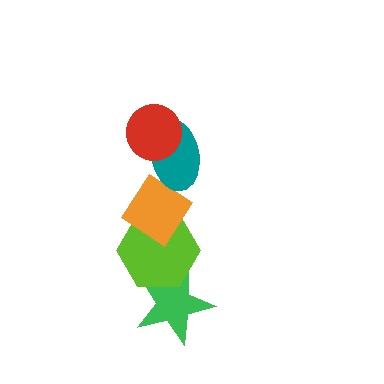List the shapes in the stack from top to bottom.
From top to bottom: the red circle, the teal ellipse, the orange diamond, the lime hexagon, the green star.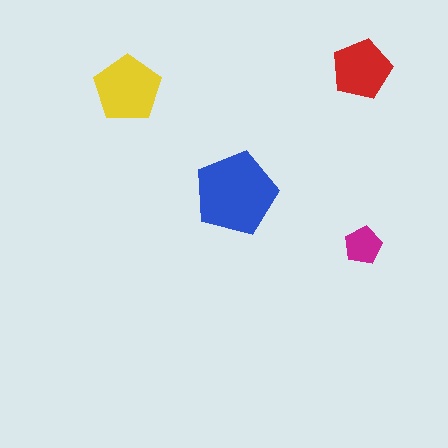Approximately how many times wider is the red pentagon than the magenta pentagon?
About 1.5 times wider.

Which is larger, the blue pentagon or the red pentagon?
The blue one.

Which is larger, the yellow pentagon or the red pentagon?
The yellow one.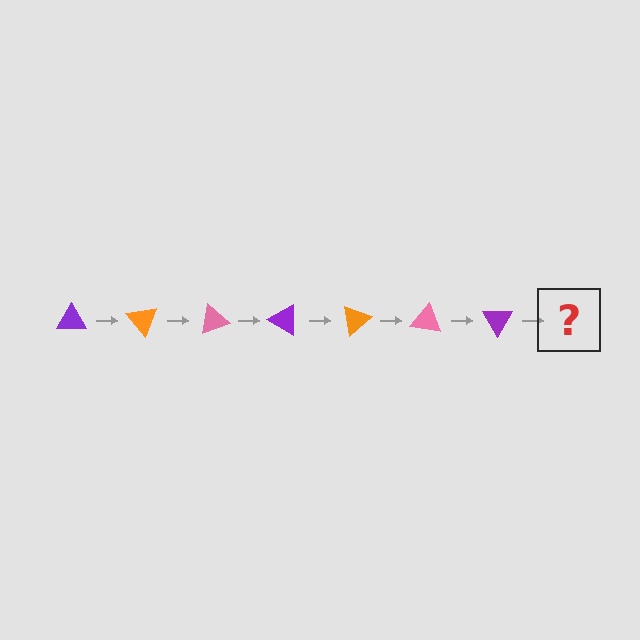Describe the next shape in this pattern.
It should be an orange triangle, rotated 350 degrees from the start.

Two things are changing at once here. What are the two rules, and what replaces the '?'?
The two rules are that it rotates 50 degrees each step and the color cycles through purple, orange, and pink. The '?' should be an orange triangle, rotated 350 degrees from the start.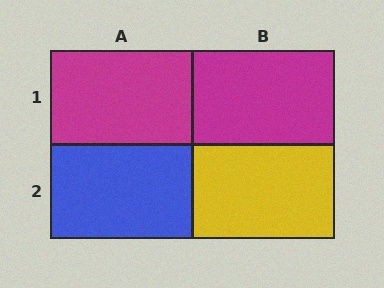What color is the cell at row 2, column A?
Blue.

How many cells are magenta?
2 cells are magenta.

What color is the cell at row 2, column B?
Yellow.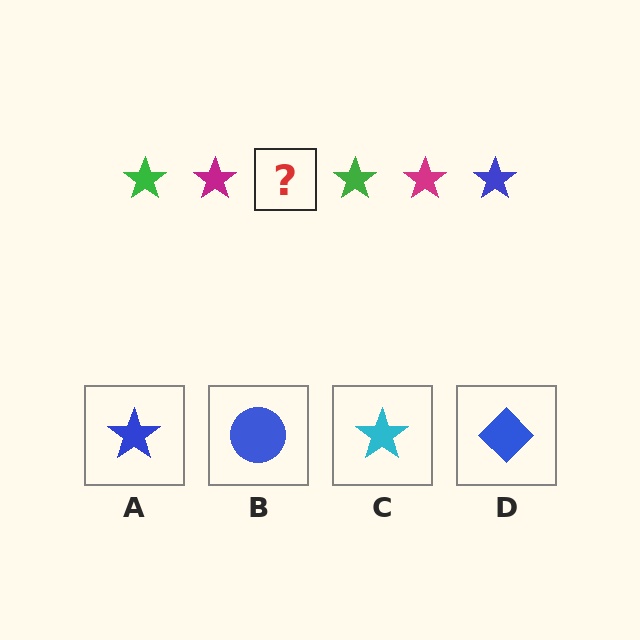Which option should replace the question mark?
Option A.